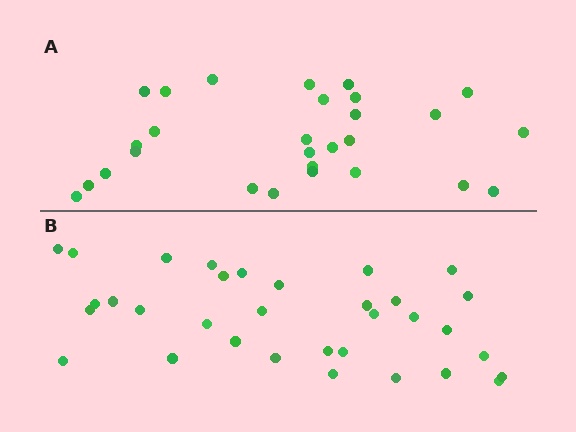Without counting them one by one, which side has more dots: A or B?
Region B (the bottom region) has more dots.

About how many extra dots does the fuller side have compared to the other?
Region B has about 5 more dots than region A.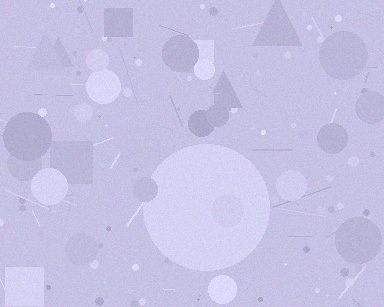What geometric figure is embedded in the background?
A circle is embedded in the background.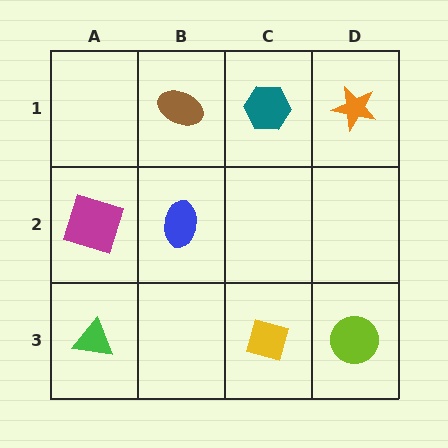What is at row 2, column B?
A blue ellipse.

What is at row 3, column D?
A lime circle.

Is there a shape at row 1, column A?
No, that cell is empty.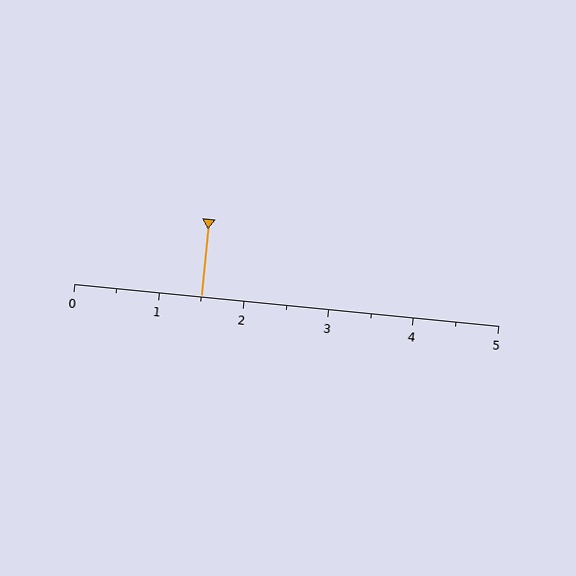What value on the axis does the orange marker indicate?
The marker indicates approximately 1.5.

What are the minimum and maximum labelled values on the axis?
The axis runs from 0 to 5.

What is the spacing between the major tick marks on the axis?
The major ticks are spaced 1 apart.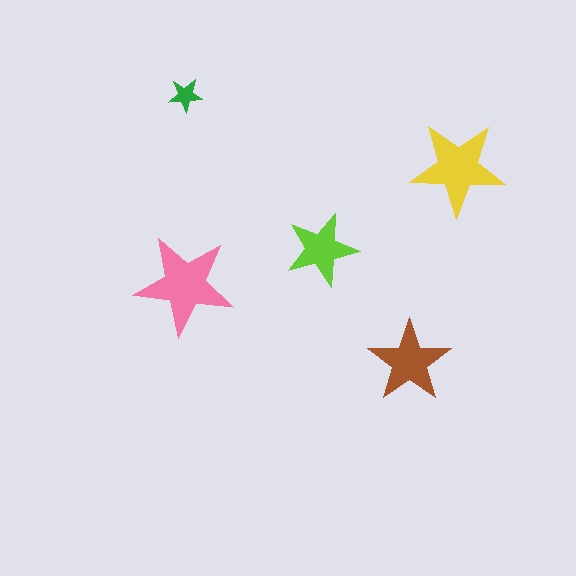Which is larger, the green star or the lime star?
The lime one.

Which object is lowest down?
The brown star is bottommost.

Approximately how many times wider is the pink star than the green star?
About 3 times wider.